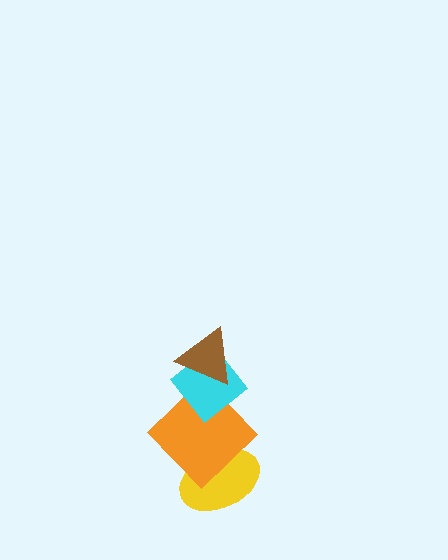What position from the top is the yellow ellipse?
The yellow ellipse is 4th from the top.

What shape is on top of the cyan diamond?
The brown triangle is on top of the cyan diamond.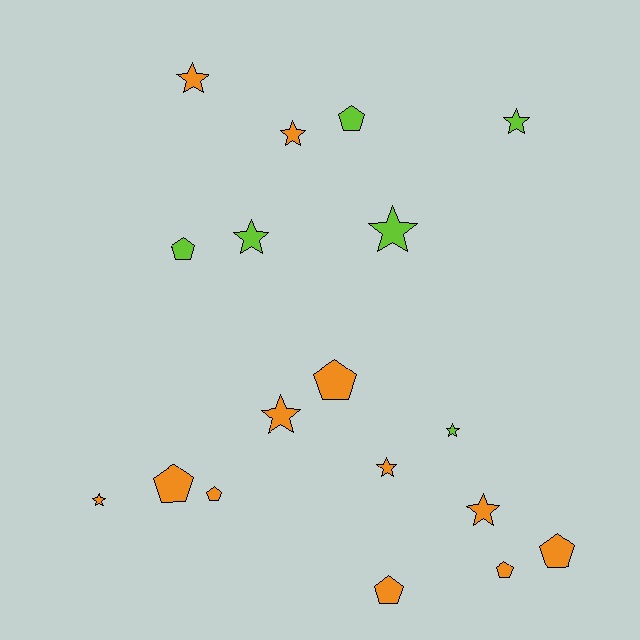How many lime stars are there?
There are 4 lime stars.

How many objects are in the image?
There are 18 objects.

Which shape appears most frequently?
Star, with 10 objects.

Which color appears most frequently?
Orange, with 12 objects.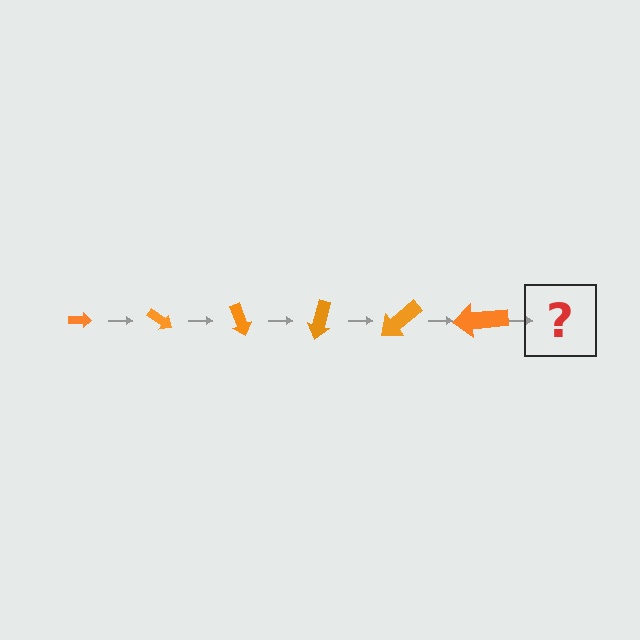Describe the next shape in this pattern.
It should be an arrow, larger than the previous one and rotated 210 degrees from the start.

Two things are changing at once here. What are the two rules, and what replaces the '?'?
The two rules are that the arrow grows larger each step and it rotates 35 degrees each step. The '?' should be an arrow, larger than the previous one and rotated 210 degrees from the start.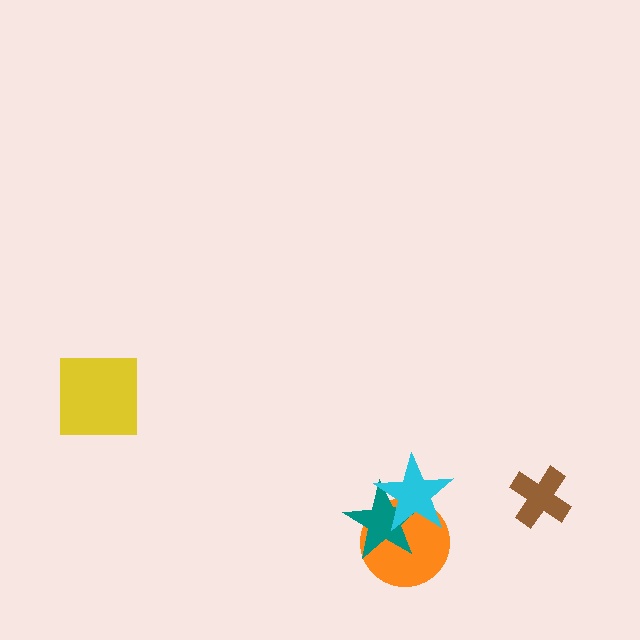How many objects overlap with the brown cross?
0 objects overlap with the brown cross.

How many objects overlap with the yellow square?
0 objects overlap with the yellow square.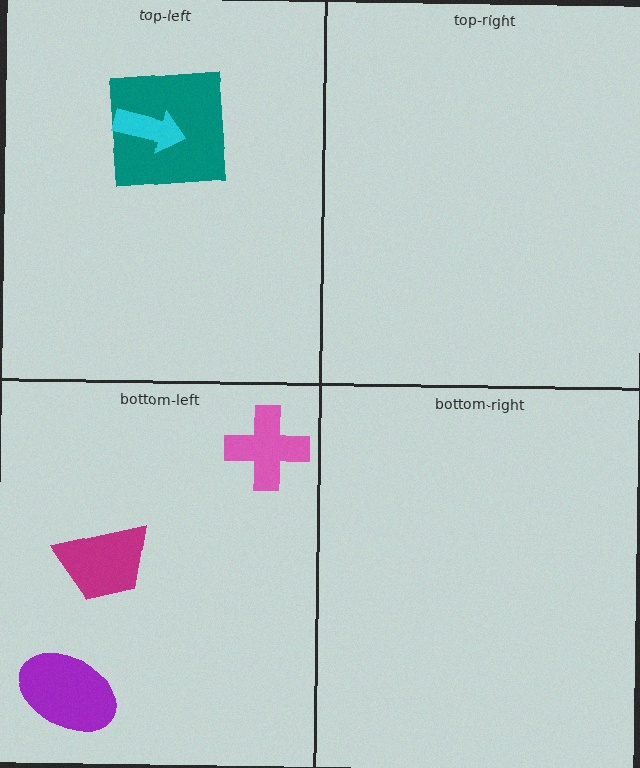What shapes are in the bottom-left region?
The pink cross, the purple ellipse, the magenta trapezoid.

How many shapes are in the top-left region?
2.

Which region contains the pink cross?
The bottom-left region.